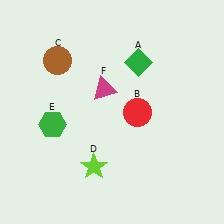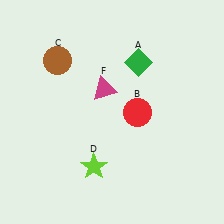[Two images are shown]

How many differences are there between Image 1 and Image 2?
There is 1 difference between the two images.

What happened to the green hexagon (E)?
The green hexagon (E) was removed in Image 2. It was in the bottom-left area of Image 1.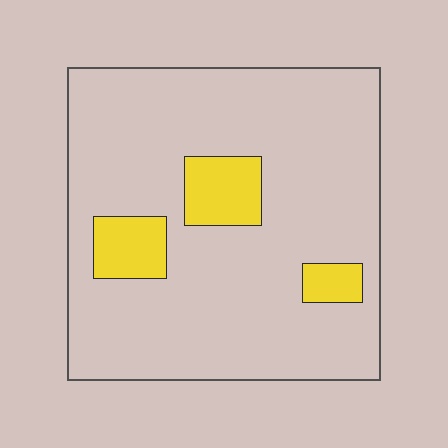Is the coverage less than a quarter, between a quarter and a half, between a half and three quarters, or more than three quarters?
Less than a quarter.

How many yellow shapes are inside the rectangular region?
3.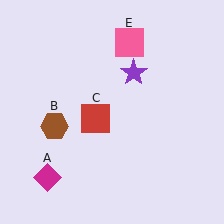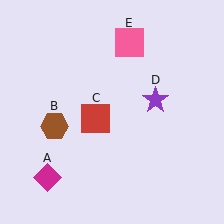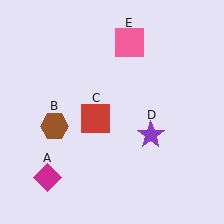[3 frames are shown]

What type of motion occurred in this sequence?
The purple star (object D) rotated clockwise around the center of the scene.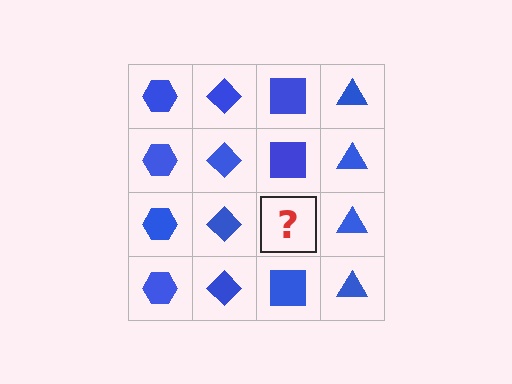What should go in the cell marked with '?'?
The missing cell should contain a blue square.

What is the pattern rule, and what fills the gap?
The rule is that each column has a consistent shape. The gap should be filled with a blue square.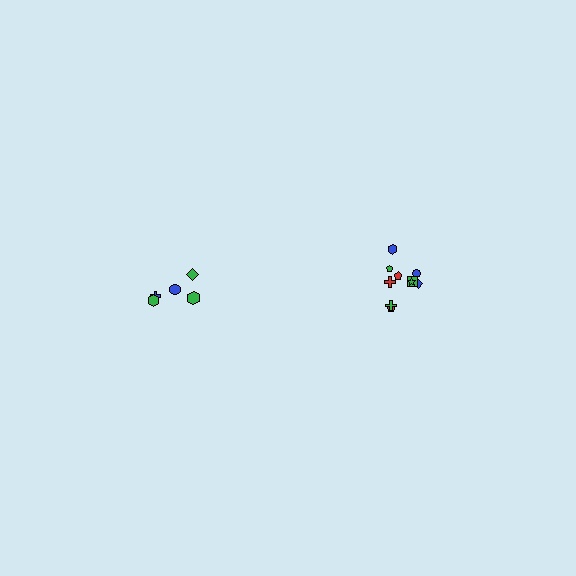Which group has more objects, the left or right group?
The right group.